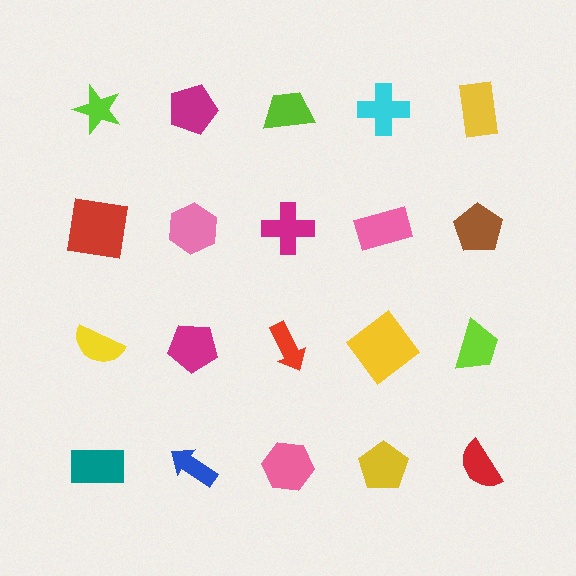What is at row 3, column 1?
A yellow semicircle.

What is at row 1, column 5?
A yellow rectangle.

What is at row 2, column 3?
A magenta cross.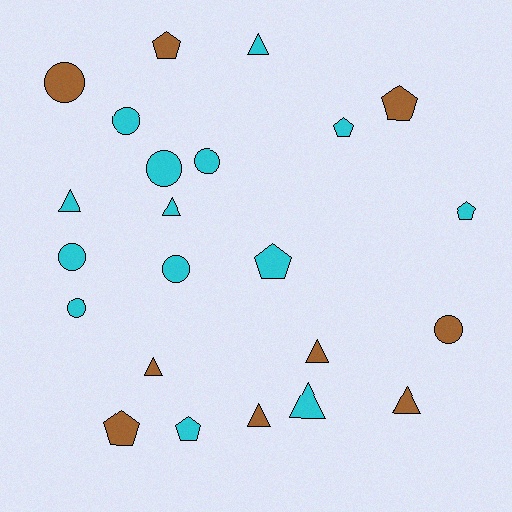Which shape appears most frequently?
Triangle, with 8 objects.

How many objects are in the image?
There are 23 objects.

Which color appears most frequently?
Cyan, with 14 objects.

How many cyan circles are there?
There are 6 cyan circles.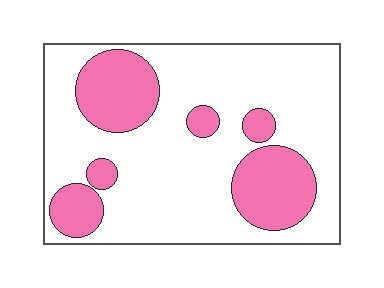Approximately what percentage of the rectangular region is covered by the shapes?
Approximately 25%.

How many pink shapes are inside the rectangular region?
6.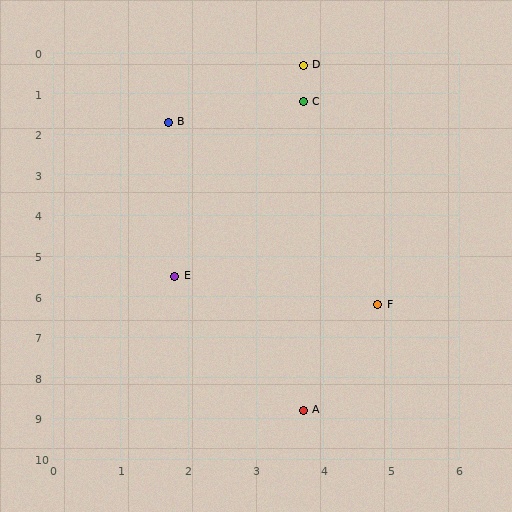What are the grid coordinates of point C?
Point C is at approximately (3.7, 1.2).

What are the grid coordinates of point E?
Point E is at approximately (1.8, 5.5).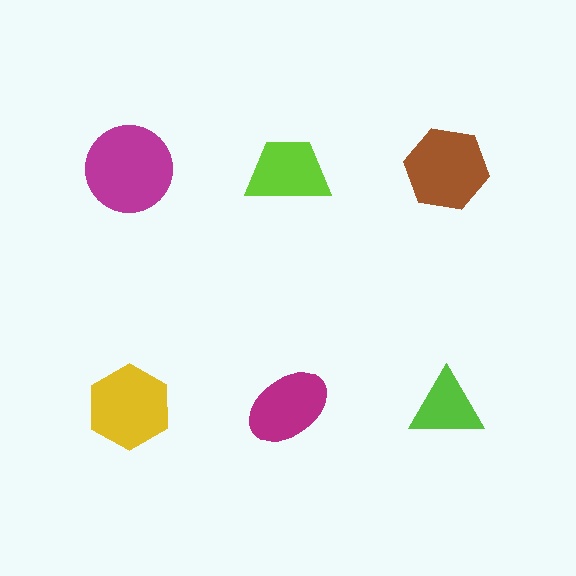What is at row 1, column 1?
A magenta circle.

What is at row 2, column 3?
A lime triangle.